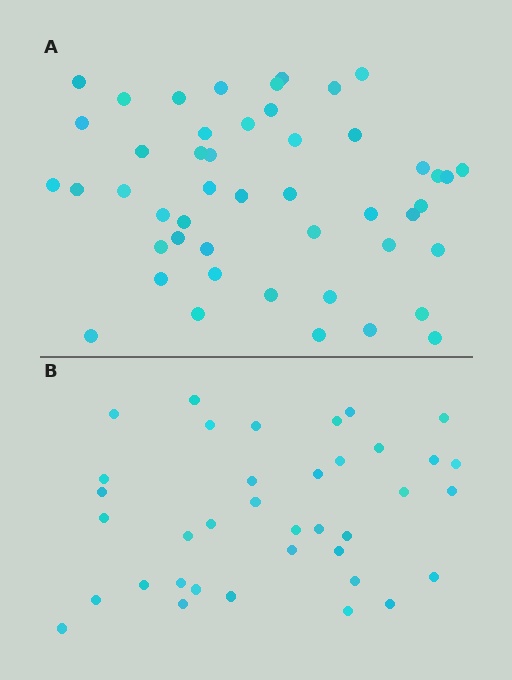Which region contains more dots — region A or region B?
Region A (the top region) has more dots.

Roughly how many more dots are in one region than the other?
Region A has roughly 12 or so more dots than region B.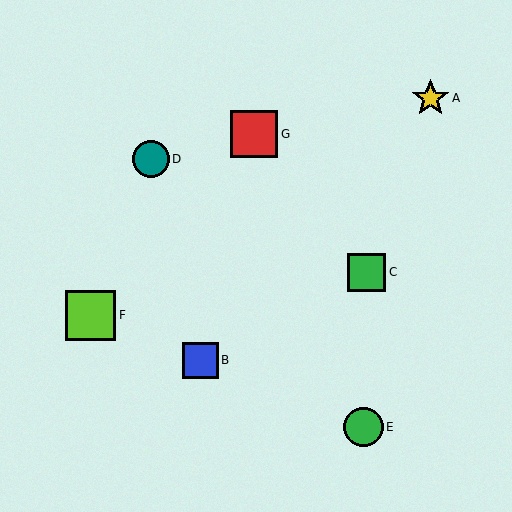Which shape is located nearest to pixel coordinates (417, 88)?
The yellow star (labeled A) at (430, 98) is nearest to that location.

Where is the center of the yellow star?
The center of the yellow star is at (430, 98).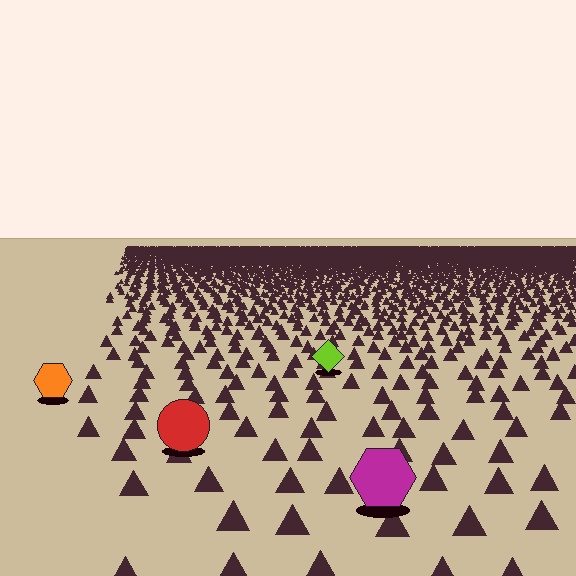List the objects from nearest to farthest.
From nearest to farthest: the magenta hexagon, the red circle, the orange hexagon, the lime diamond.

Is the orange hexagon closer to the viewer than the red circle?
No. The red circle is closer — you can tell from the texture gradient: the ground texture is coarser near it.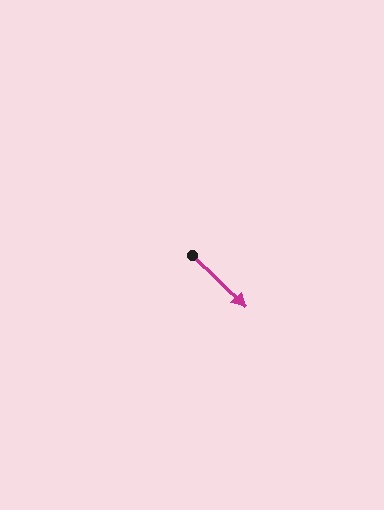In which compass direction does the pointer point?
Southeast.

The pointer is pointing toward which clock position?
Roughly 4 o'clock.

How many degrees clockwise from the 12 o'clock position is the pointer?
Approximately 134 degrees.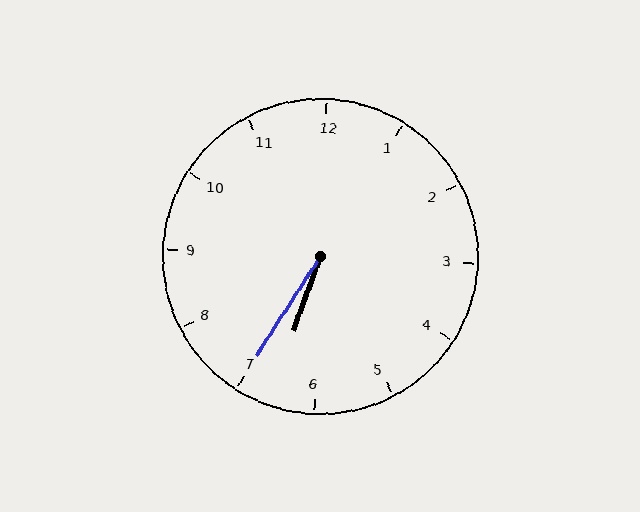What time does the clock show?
6:35.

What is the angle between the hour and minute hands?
Approximately 12 degrees.